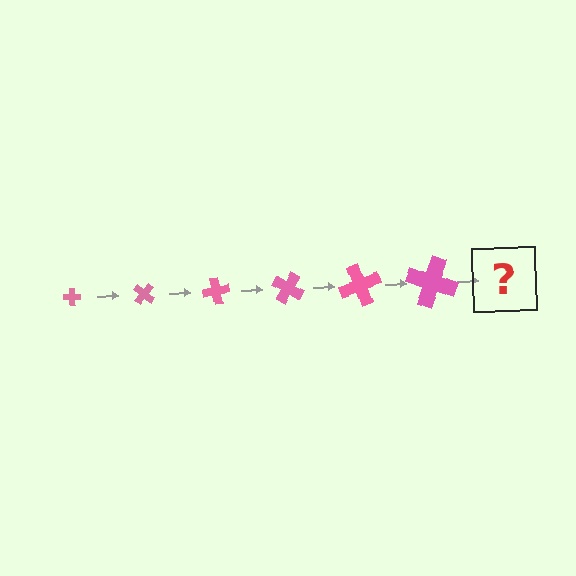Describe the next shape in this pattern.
It should be a cross, larger than the previous one and rotated 240 degrees from the start.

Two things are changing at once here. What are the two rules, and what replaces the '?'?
The two rules are that the cross grows larger each step and it rotates 40 degrees each step. The '?' should be a cross, larger than the previous one and rotated 240 degrees from the start.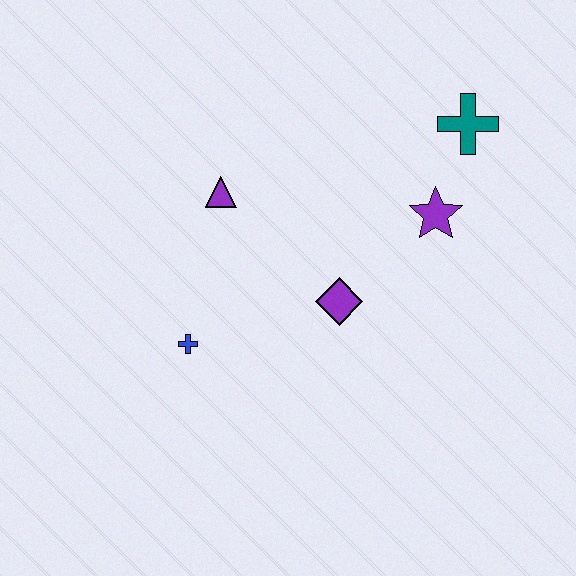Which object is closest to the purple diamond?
The purple star is closest to the purple diamond.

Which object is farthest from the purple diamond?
The teal cross is farthest from the purple diamond.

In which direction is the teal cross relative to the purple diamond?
The teal cross is above the purple diamond.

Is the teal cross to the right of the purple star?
Yes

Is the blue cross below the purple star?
Yes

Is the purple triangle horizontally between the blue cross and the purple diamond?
Yes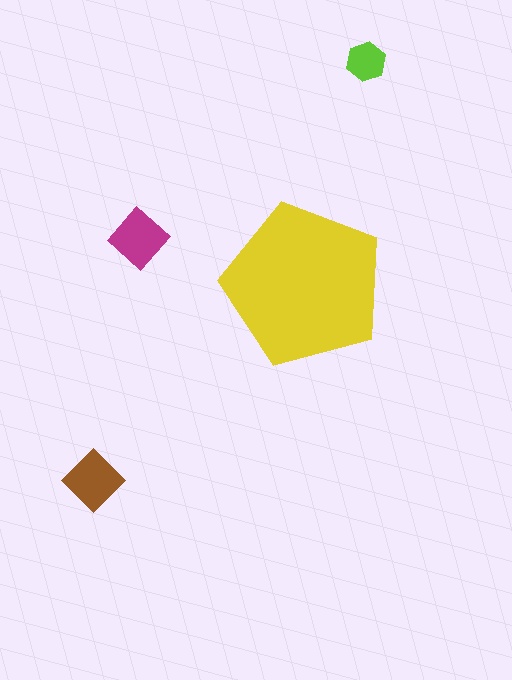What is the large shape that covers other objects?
A yellow pentagon.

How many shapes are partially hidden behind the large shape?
0 shapes are partially hidden.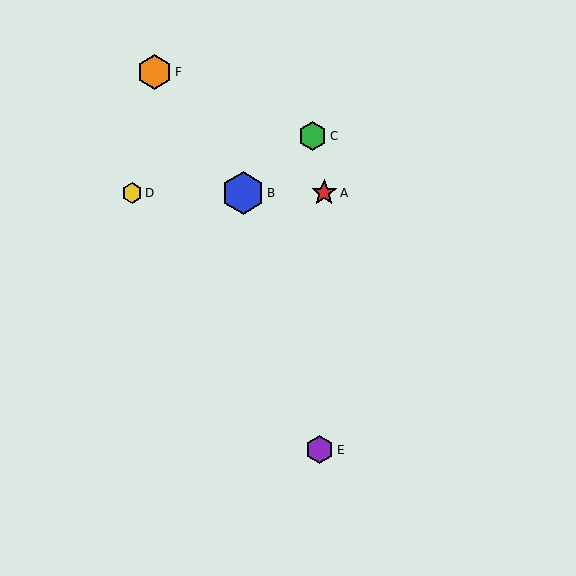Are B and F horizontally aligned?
No, B is at y≈193 and F is at y≈72.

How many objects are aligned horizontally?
3 objects (A, B, D) are aligned horizontally.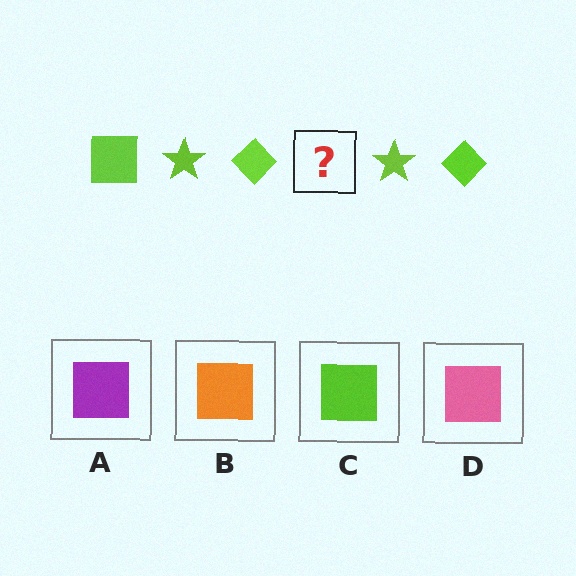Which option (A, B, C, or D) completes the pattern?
C.